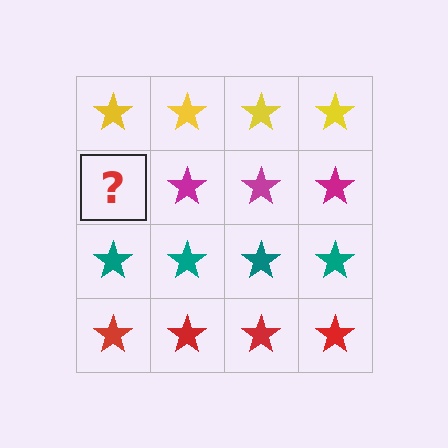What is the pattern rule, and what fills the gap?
The rule is that each row has a consistent color. The gap should be filled with a magenta star.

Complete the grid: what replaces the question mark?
The question mark should be replaced with a magenta star.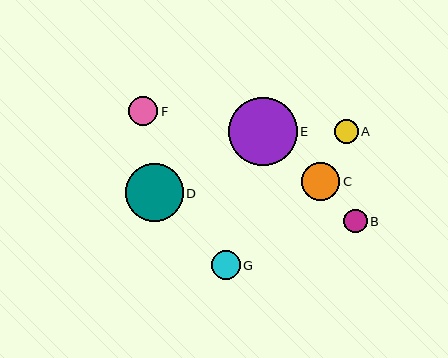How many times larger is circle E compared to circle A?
Circle E is approximately 2.9 times the size of circle A.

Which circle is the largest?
Circle E is the largest with a size of approximately 69 pixels.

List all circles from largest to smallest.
From largest to smallest: E, D, C, F, G, A, B.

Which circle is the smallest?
Circle B is the smallest with a size of approximately 23 pixels.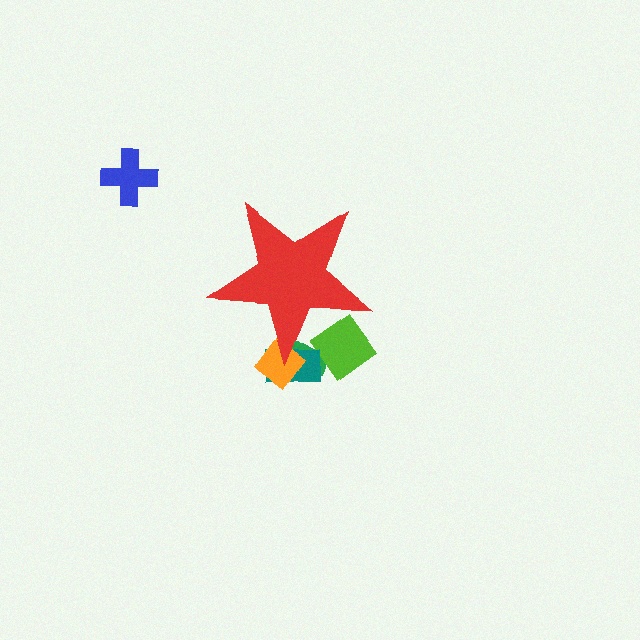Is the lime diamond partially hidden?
Yes, the lime diamond is partially hidden behind the red star.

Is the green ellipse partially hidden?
Yes, the green ellipse is partially hidden behind the red star.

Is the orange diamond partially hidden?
Yes, the orange diamond is partially hidden behind the red star.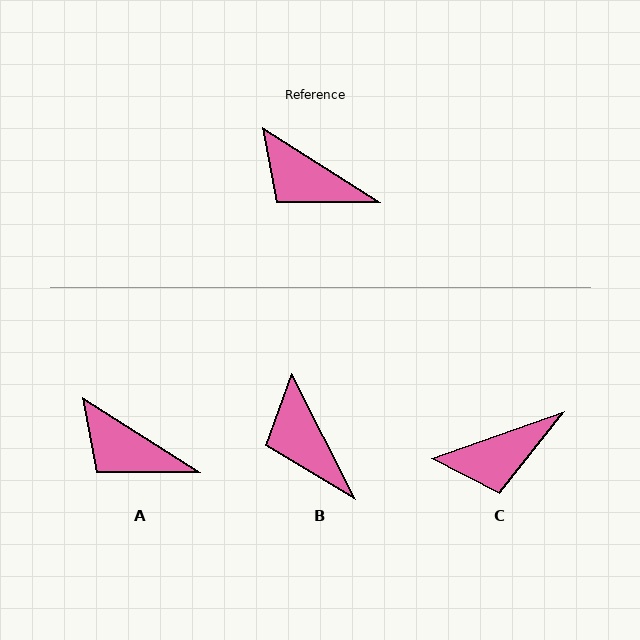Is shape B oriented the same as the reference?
No, it is off by about 31 degrees.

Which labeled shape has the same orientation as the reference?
A.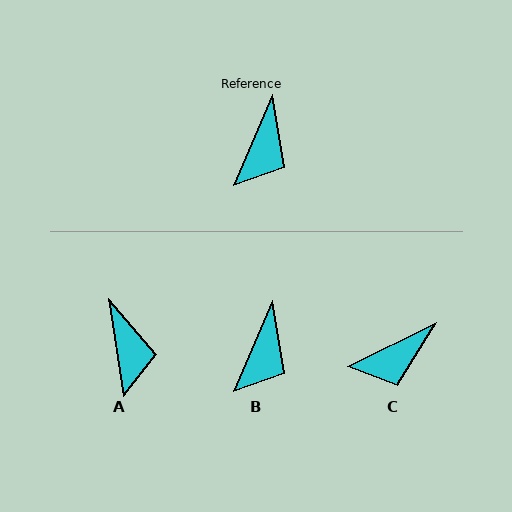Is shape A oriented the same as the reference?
No, it is off by about 32 degrees.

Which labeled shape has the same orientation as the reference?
B.